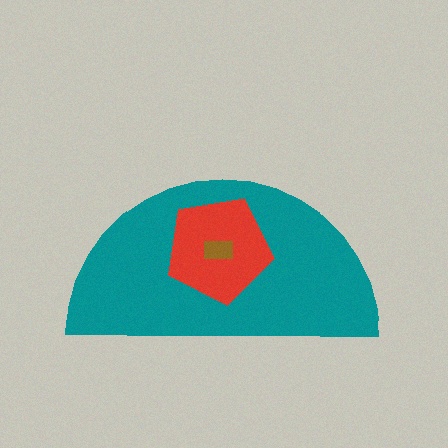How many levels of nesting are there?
3.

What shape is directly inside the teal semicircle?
The red pentagon.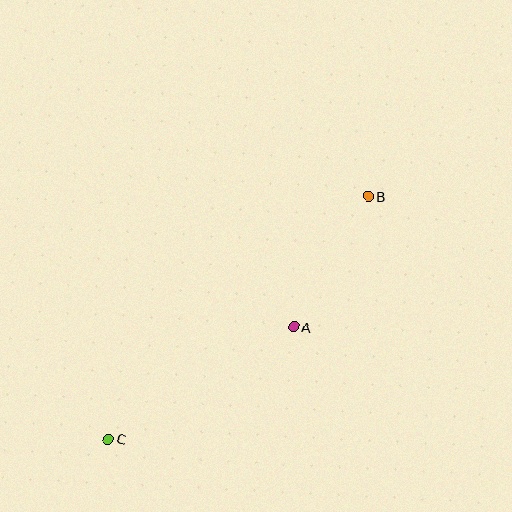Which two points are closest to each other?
Points A and B are closest to each other.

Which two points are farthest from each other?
Points B and C are farthest from each other.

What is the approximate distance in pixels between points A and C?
The distance between A and C is approximately 217 pixels.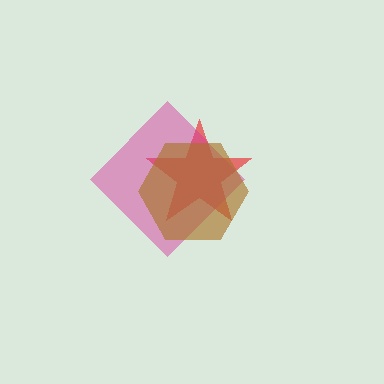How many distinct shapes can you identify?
There are 3 distinct shapes: a red star, a magenta diamond, a brown hexagon.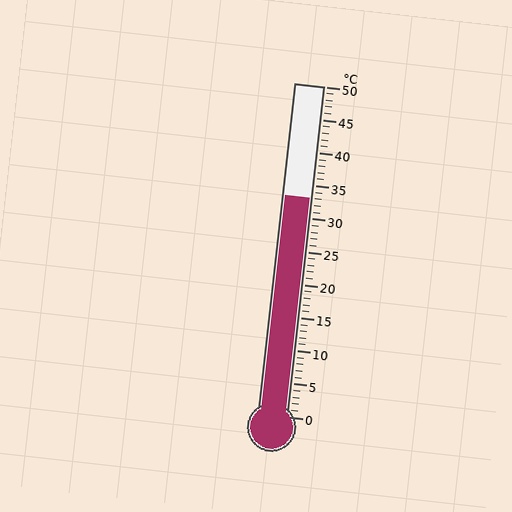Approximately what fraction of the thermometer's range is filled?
The thermometer is filled to approximately 65% of its range.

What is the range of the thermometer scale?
The thermometer scale ranges from 0°C to 50°C.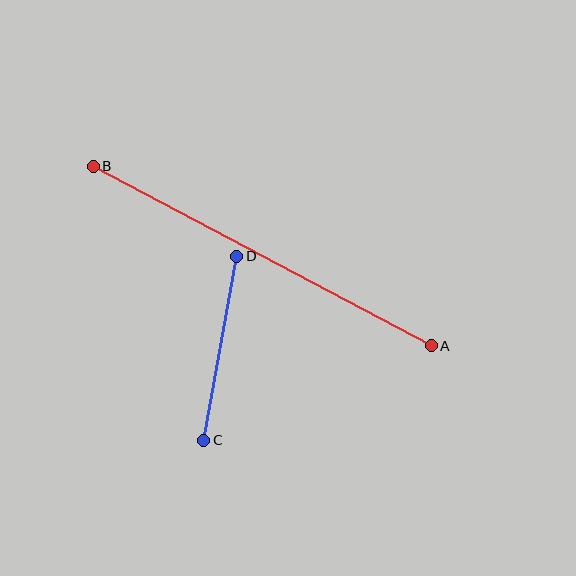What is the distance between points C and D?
The distance is approximately 187 pixels.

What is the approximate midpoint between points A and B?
The midpoint is at approximately (262, 256) pixels.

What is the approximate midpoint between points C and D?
The midpoint is at approximately (220, 348) pixels.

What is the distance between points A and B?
The distance is approximately 383 pixels.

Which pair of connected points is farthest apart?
Points A and B are farthest apart.